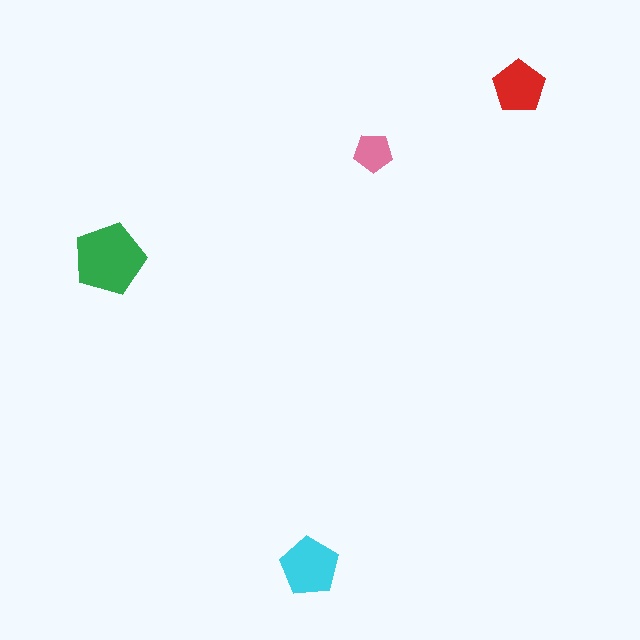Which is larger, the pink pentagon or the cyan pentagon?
The cyan one.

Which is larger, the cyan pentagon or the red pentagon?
The cyan one.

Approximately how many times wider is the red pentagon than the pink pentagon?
About 1.5 times wider.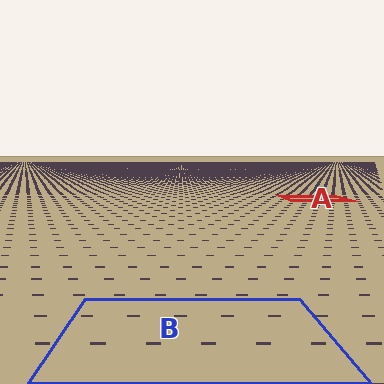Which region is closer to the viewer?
Region B is closer. The texture elements there are larger and more spread out.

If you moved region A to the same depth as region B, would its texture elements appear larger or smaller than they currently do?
They would appear larger. At a closer depth, the same texture elements are projected at a bigger on-screen size.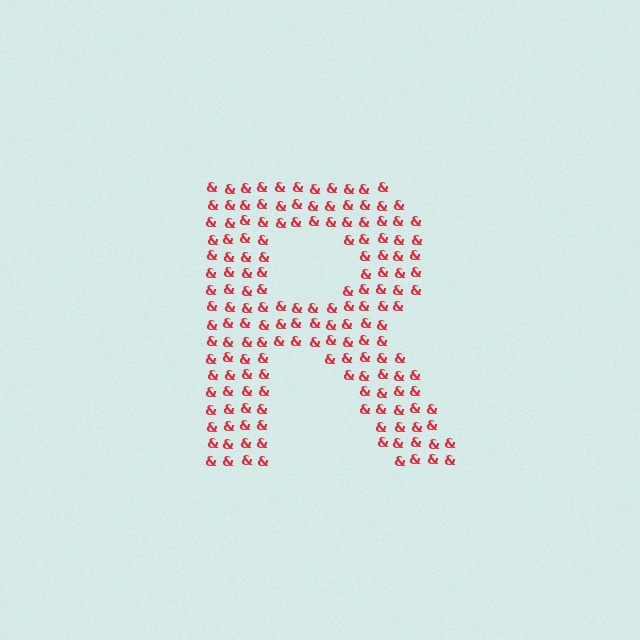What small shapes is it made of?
It is made of small ampersands.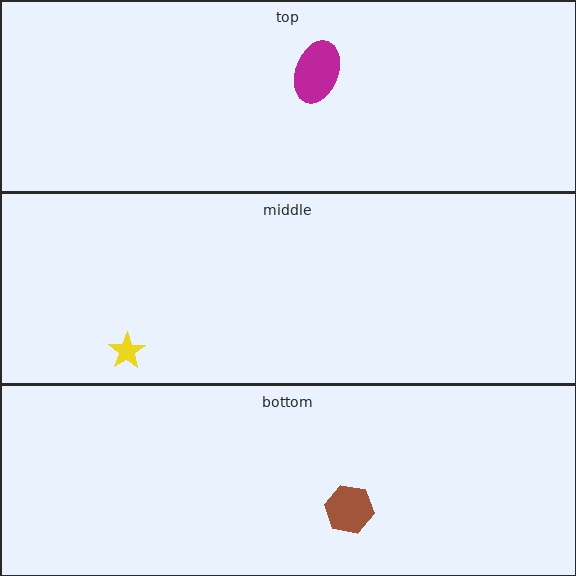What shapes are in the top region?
The magenta ellipse.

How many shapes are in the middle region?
1.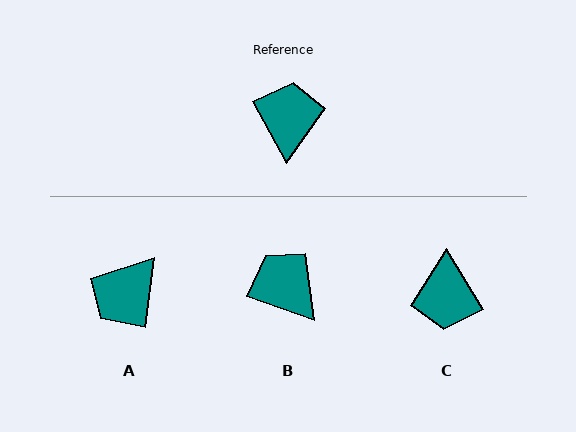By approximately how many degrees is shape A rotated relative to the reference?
Approximately 144 degrees counter-clockwise.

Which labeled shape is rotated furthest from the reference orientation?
C, about 177 degrees away.